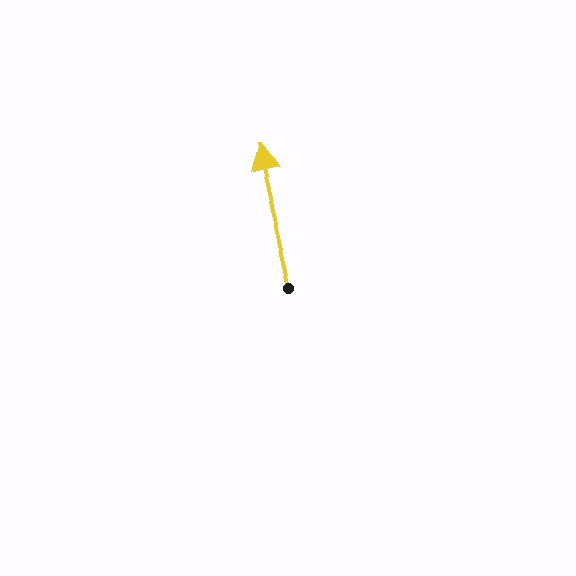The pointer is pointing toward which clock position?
Roughly 12 o'clock.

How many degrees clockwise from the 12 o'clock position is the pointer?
Approximately 347 degrees.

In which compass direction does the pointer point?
North.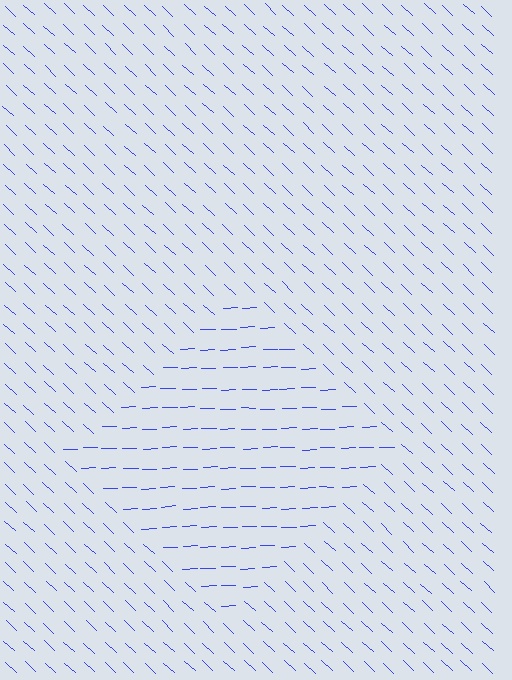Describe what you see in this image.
The image is filled with small blue line segments. A diamond region in the image has lines oriented differently from the surrounding lines, creating a visible texture boundary.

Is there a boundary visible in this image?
Yes, there is a texture boundary formed by a change in line orientation.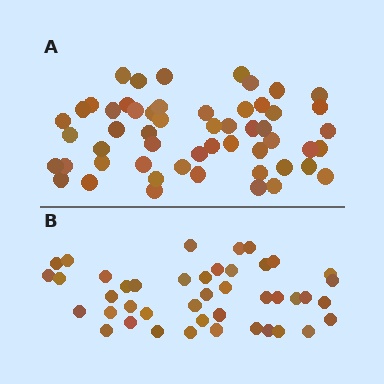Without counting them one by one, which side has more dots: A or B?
Region A (the top region) has more dots.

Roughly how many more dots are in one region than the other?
Region A has roughly 12 or so more dots than region B.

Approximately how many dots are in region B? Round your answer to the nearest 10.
About 40 dots. (The exact count is 43, which rounds to 40.)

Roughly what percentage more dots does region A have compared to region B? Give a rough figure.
About 25% more.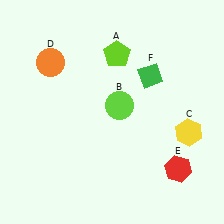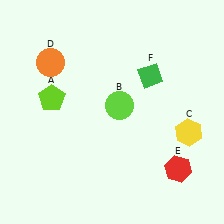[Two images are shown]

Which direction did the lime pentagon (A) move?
The lime pentagon (A) moved left.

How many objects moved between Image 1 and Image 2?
1 object moved between the two images.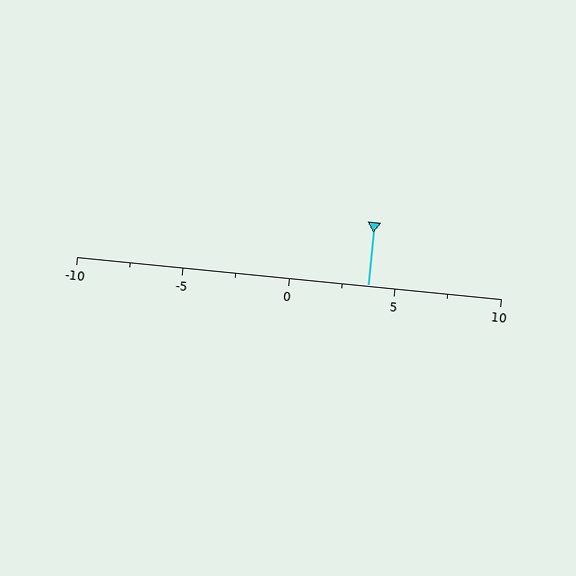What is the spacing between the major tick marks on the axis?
The major ticks are spaced 5 apart.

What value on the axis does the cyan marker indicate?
The marker indicates approximately 3.8.